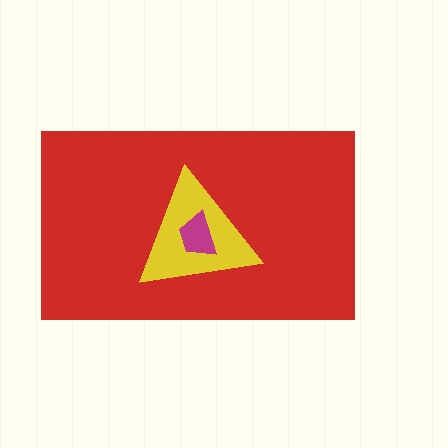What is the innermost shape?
The magenta trapezoid.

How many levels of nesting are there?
3.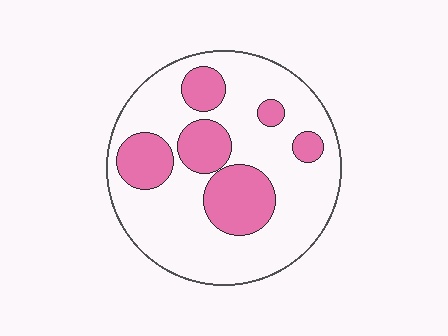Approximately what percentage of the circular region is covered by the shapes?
Approximately 30%.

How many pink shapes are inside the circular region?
6.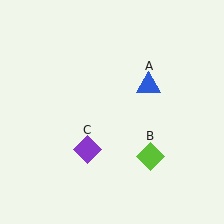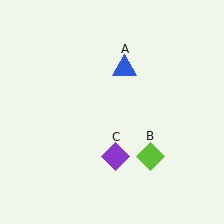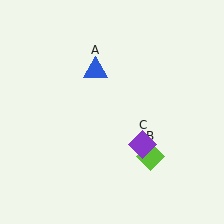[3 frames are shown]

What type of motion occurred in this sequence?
The blue triangle (object A), purple diamond (object C) rotated counterclockwise around the center of the scene.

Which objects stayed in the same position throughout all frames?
Lime diamond (object B) remained stationary.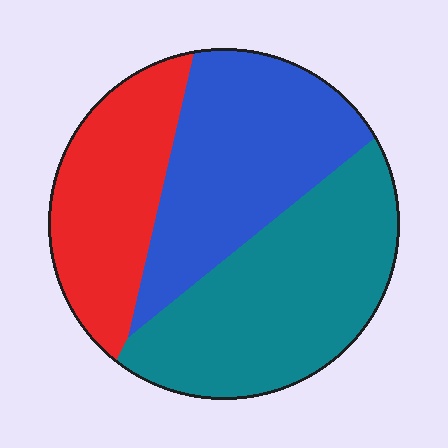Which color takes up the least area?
Red, at roughly 25%.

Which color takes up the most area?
Teal, at roughly 40%.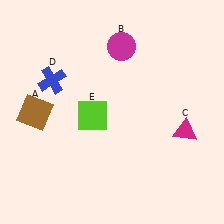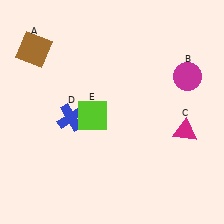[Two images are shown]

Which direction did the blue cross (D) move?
The blue cross (D) moved down.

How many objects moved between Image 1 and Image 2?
3 objects moved between the two images.